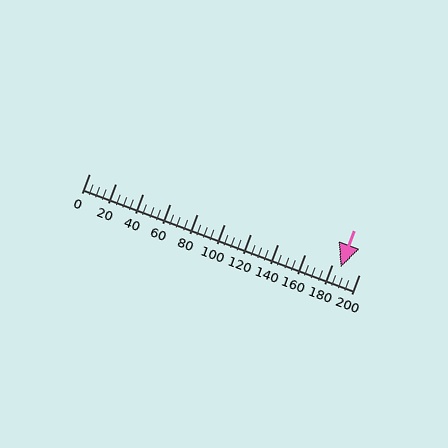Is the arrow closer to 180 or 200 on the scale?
The arrow is closer to 180.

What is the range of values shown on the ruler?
The ruler shows values from 0 to 200.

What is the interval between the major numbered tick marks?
The major tick marks are spaced 20 units apart.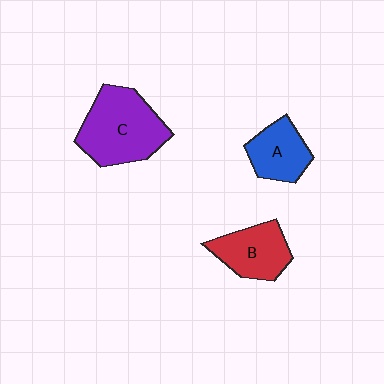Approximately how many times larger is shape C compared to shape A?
Approximately 1.7 times.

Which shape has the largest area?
Shape C (purple).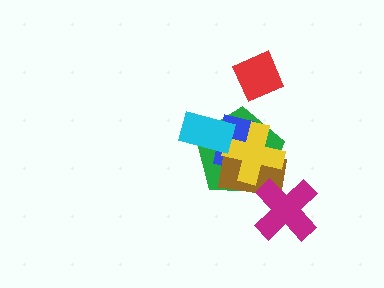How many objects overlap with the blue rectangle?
4 objects overlap with the blue rectangle.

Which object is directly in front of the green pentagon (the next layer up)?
The blue rectangle is directly in front of the green pentagon.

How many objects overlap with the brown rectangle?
4 objects overlap with the brown rectangle.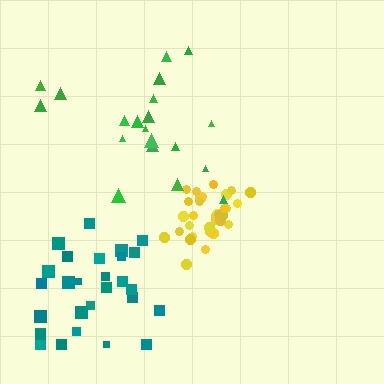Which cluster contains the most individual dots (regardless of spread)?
Yellow (32).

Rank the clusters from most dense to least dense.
yellow, teal, green.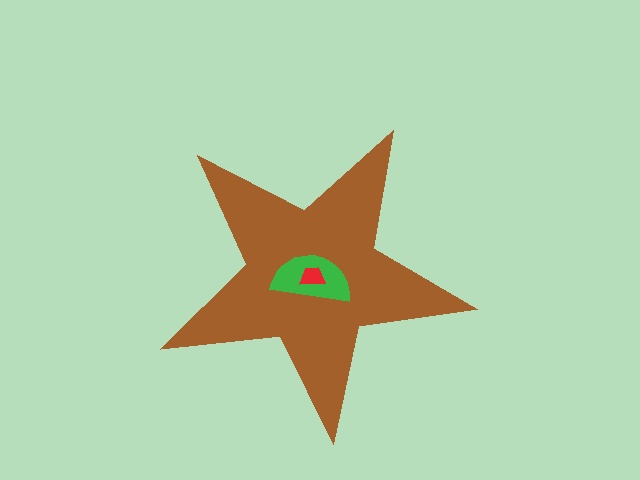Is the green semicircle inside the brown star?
Yes.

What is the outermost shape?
The brown star.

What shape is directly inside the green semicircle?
The red trapezoid.